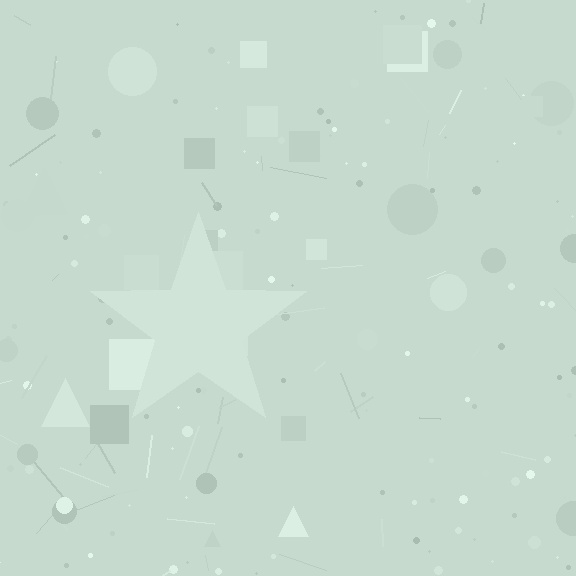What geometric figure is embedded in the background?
A star is embedded in the background.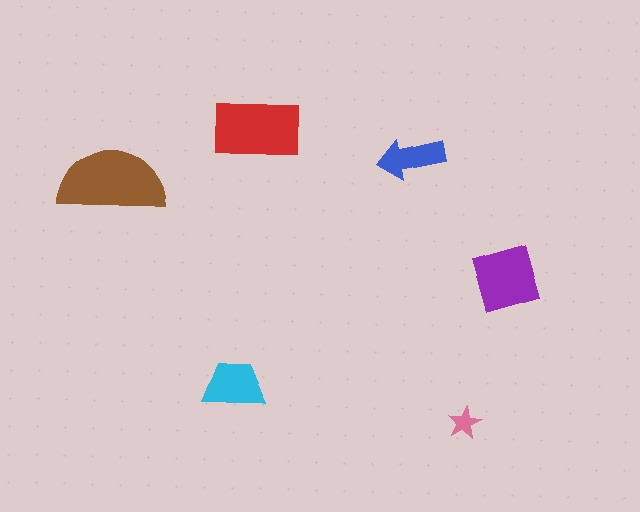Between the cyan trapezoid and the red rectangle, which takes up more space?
The red rectangle.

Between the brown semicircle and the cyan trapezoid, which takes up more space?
The brown semicircle.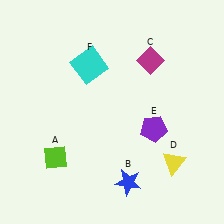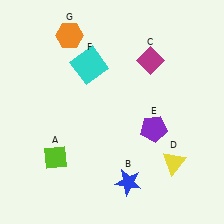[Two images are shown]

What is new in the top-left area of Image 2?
An orange hexagon (G) was added in the top-left area of Image 2.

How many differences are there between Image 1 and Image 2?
There is 1 difference between the two images.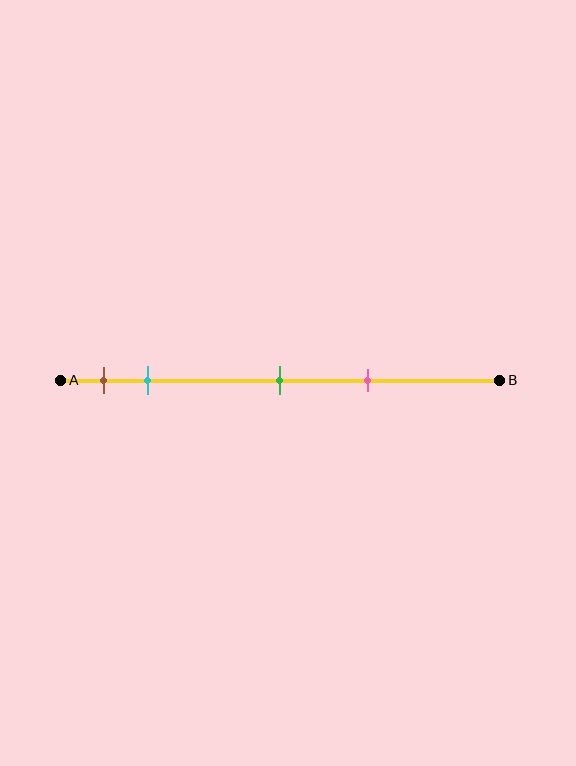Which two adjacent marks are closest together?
The brown and cyan marks are the closest adjacent pair.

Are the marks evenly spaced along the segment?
No, the marks are not evenly spaced.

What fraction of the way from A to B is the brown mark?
The brown mark is approximately 10% (0.1) of the way from A to B.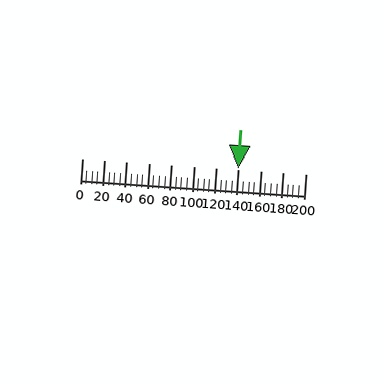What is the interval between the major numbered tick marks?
The major tick marks are spaced 20 units apart.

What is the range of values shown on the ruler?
The ruler shows values from 0 to 200.